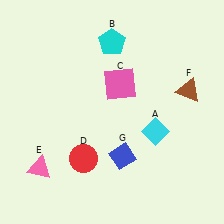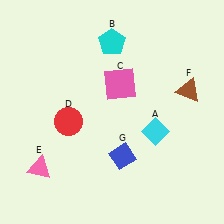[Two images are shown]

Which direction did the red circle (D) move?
The red circle (D) moved up.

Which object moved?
The red circle (D) moved up.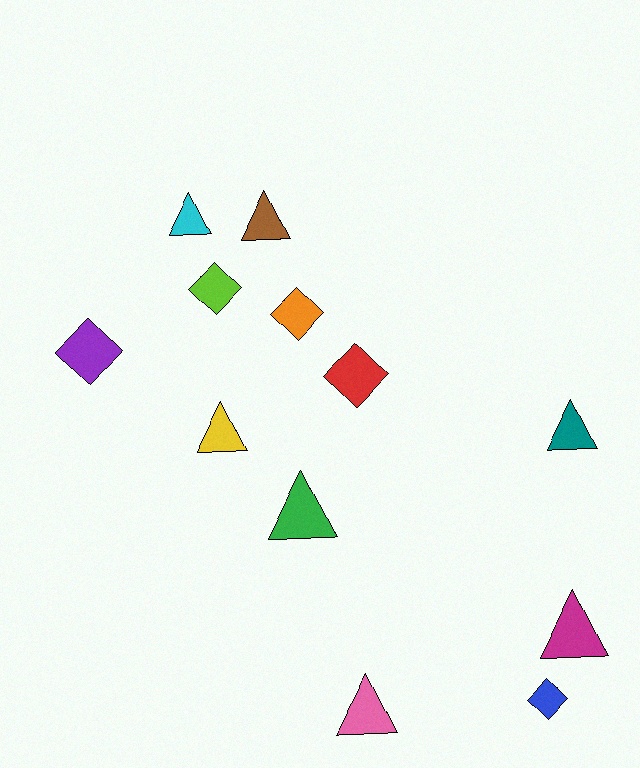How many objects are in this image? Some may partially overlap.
There are 12 objects.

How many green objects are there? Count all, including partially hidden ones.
There is 1 green object.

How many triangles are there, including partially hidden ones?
There are 7 triangles.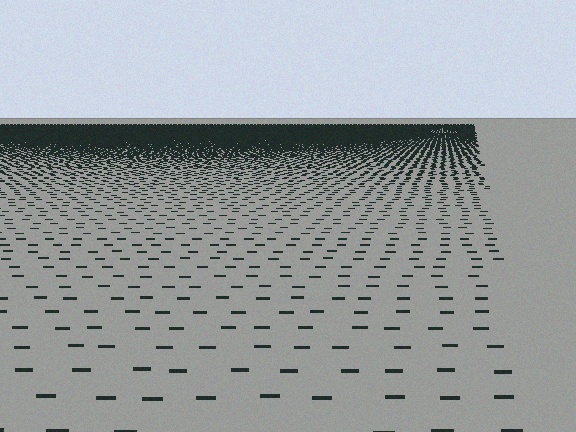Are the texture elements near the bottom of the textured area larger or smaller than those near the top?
Larger. Near the bottom, elements are closer to the viewer and appear at a bigger on-screen size.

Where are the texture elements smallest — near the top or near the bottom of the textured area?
Near the top.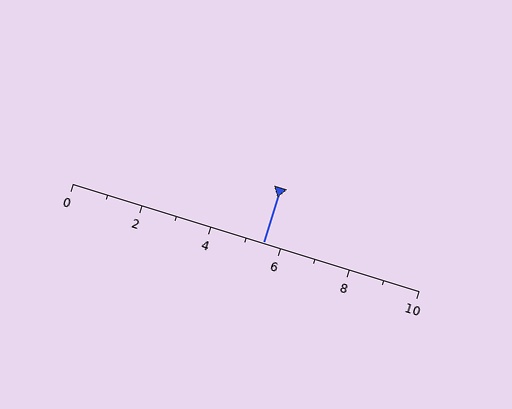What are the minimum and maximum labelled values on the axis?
The axis runs from 0 to 10.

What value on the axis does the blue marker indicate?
The marker indicates approximately 5.5.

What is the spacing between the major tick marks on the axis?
The major ticks are spaced 2 apart.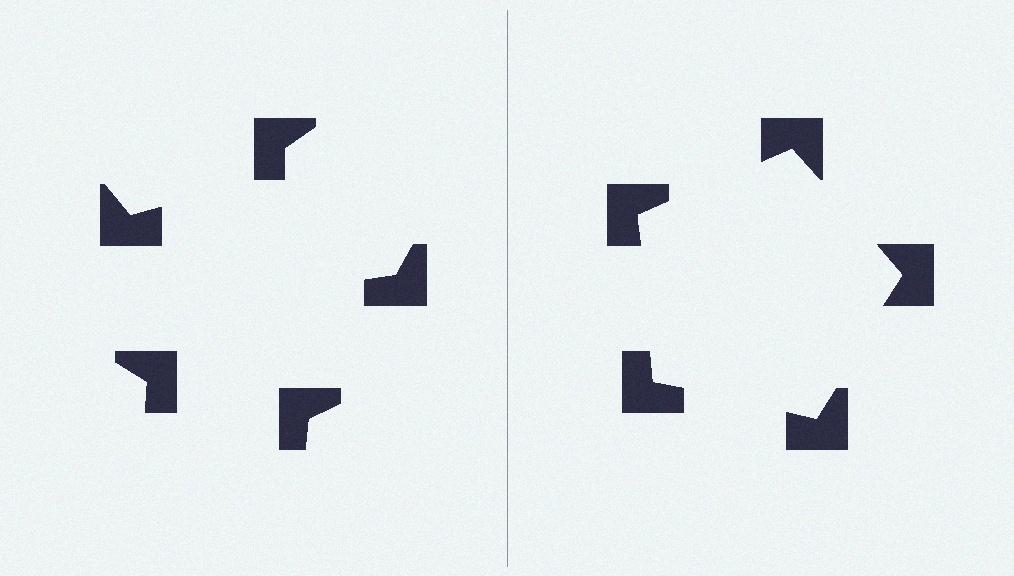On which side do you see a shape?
An illusory pentagon appears on the right side. On the left side the wedge cuts are rotated, so no coherent shape forms.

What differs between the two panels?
The notched squares are positioned identically on both sides; only the wedge orientations differ. On the right they align to a pentagon; on the left they are misaligned.